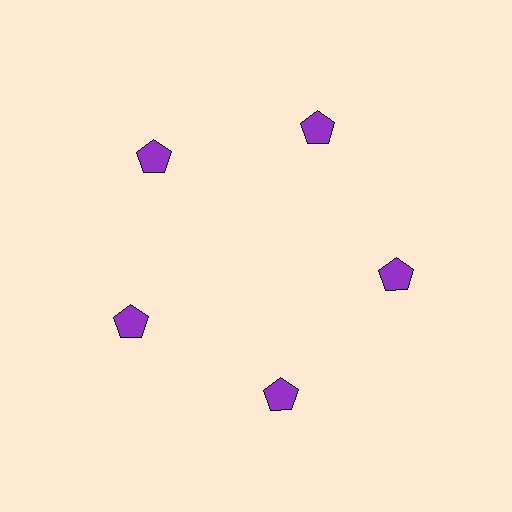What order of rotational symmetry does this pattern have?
This pattern has 5-fold rotational symmetry.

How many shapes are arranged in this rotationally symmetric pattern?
There are 5 shapes, arranged in 5 groups of 1.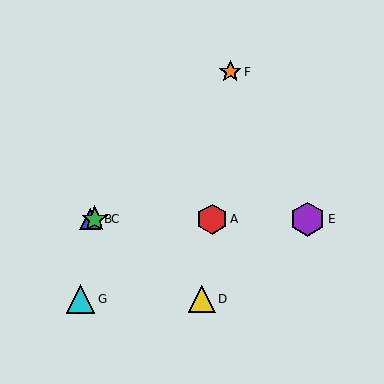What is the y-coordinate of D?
Object D is at y≈299.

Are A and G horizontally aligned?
No, A is at y≈219 and G is at y≈299.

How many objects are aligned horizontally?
4 objects (A, B, C, E) are aligned horizontally.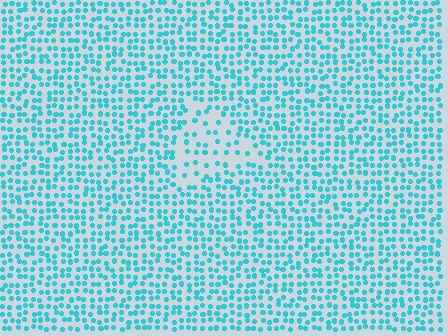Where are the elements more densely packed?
The elements are more densely packed outside the triangle boundary.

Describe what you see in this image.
The image contains small cyan elements arranged at two different densities. A triangle-shaped region is visible where the elements are less densely packed than the surrounding area.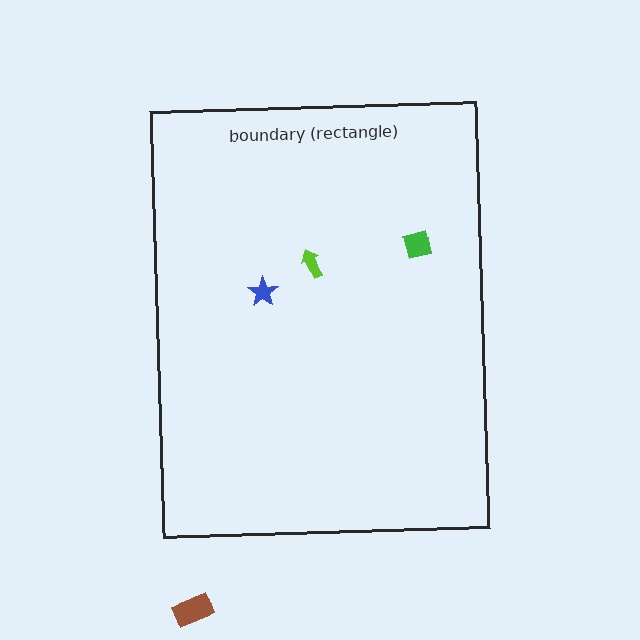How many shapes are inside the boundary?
3 inside, 1 outside.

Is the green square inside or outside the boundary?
Inside.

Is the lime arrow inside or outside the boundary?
Inside.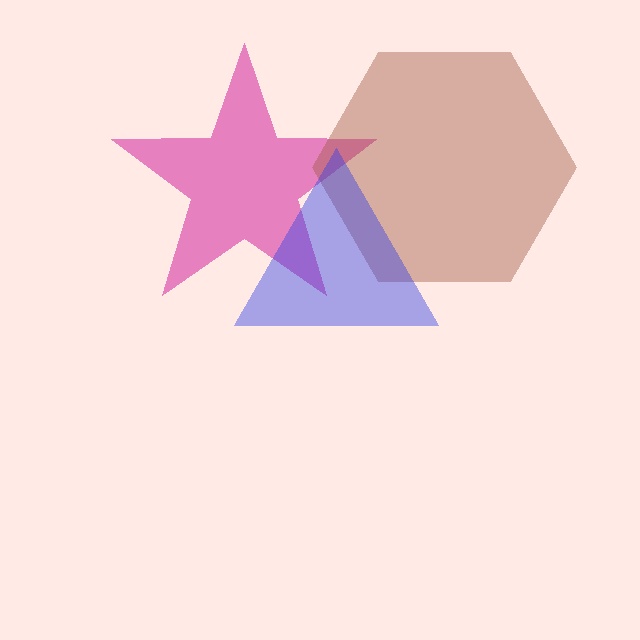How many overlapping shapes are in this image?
There are 3 overlapping shapes in the image.